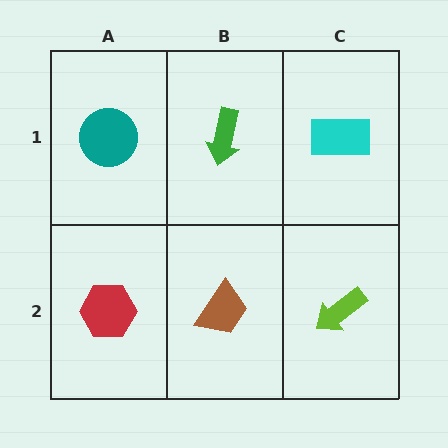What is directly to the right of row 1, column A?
A green arrow.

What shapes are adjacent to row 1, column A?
A red hexagon (row 2, column A), a green arrow (row 1, column B).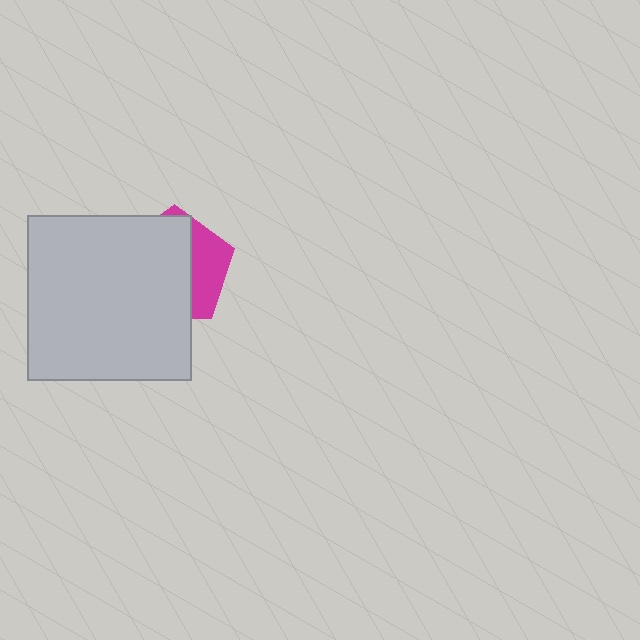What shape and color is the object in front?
The object in front is a light gray square.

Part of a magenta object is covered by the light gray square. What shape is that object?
It is a pentagon.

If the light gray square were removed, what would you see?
You would see the complete magenta pentagon.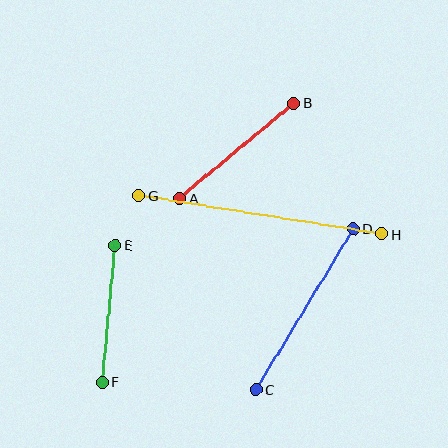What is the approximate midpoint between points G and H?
The midpoint is at approximately (260, 215) pixels.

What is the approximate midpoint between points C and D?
The midpoint is at approximately (304, 309) pixels.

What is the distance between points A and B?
The distance is approximately 149 pixels.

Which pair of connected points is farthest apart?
Points G and H are farthest apart.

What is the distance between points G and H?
The distance is approximately 246 pixels.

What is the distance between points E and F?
The distance is approximately 138 pixels.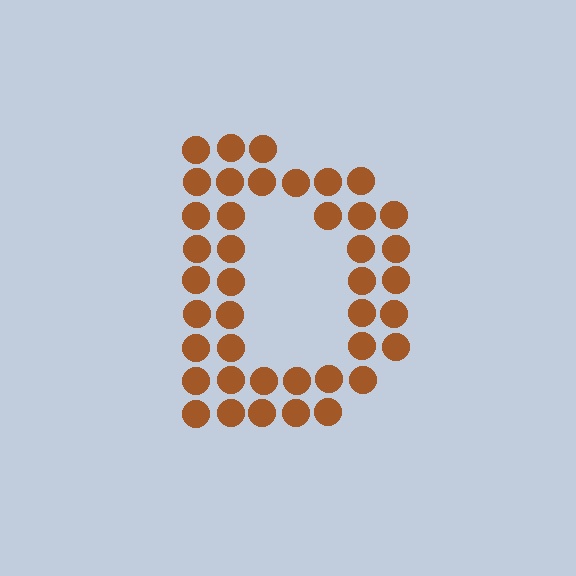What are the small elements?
The small elements are circles.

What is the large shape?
The large shape is the letter D.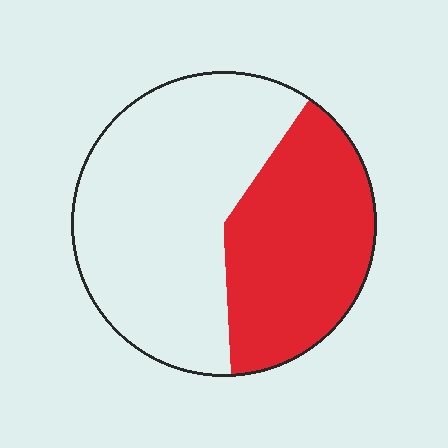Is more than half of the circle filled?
No.